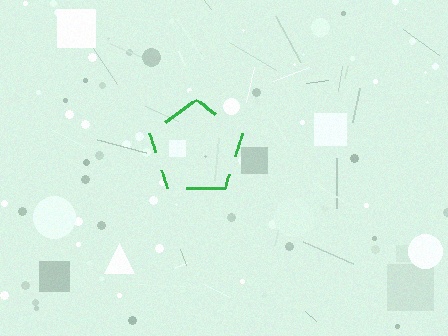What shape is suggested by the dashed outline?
The dashed outline suggests a pentagon.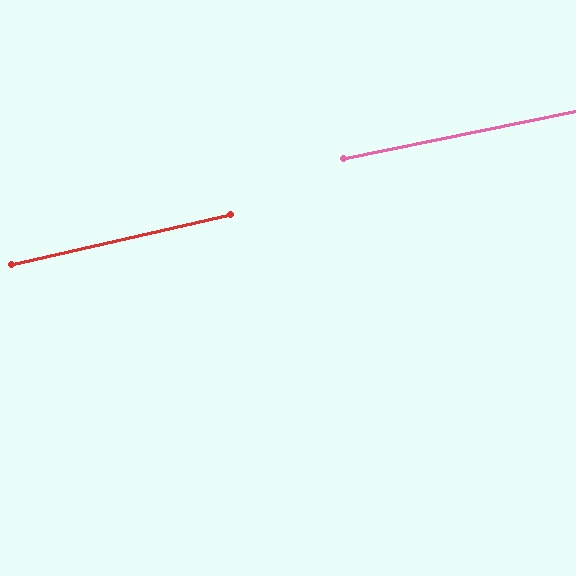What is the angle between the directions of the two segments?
Approximately 2 degrees.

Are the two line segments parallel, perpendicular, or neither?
Parallel — their directions differ by only 1.6°.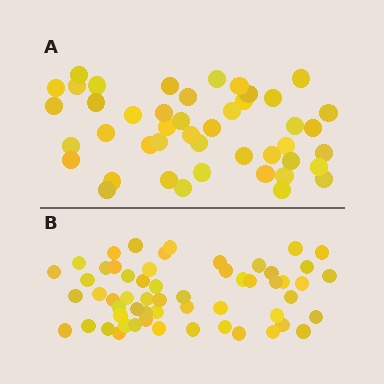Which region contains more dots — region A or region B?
Region B (the bottom region) has more dots.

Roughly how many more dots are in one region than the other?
Region B has roughly 12 or so more dots than region A.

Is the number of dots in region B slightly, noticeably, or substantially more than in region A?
Region B has noticeably more, but not dramatically so. The ratio is roughly 1.3 to 1.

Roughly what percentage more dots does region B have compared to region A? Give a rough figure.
About 25% more.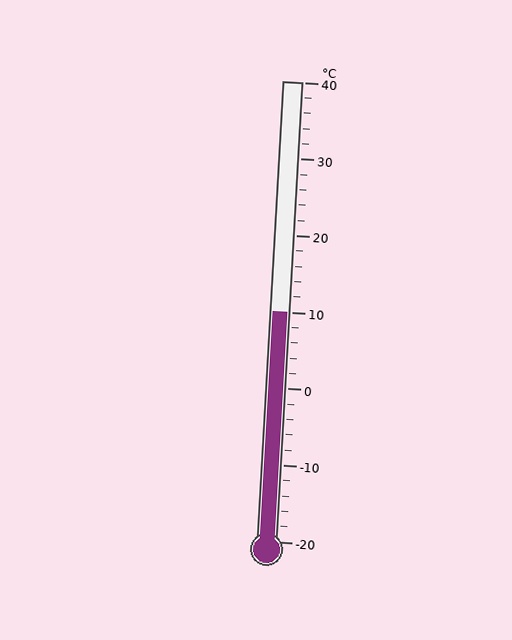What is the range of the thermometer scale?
The thermometer scale ranges from -20°C to 40°C.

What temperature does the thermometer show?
The thermometer shows approximately 10°C.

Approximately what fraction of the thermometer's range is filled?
The thermometer is filled to approximately 50% of its range.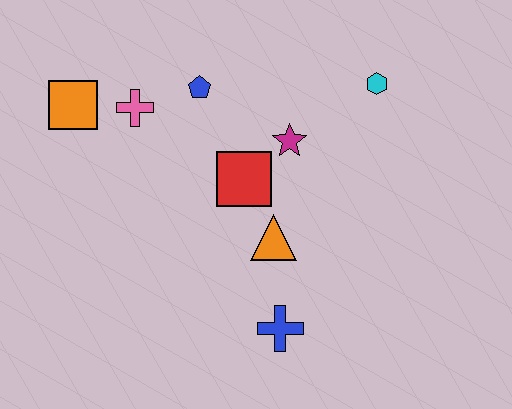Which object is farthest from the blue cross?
The orange square is farthest from the blue cross.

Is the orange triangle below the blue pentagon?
Yes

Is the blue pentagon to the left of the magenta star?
Yes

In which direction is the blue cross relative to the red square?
The blue cross is below the red square.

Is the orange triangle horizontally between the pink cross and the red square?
No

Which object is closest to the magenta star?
The red square is closest to the magenta star.